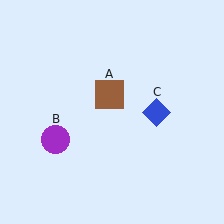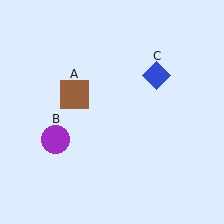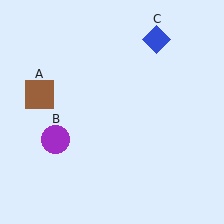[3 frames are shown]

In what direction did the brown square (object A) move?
The brown square (object A) moved left.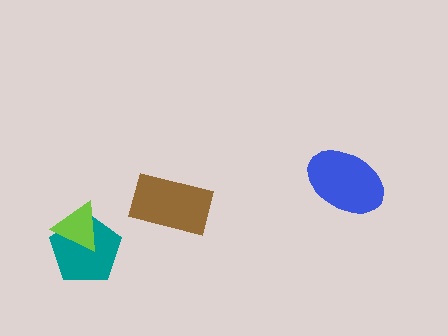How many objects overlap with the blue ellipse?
0 objects overlap with the blue ellipse.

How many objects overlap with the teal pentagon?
1 object overlaps with the teal pentagon.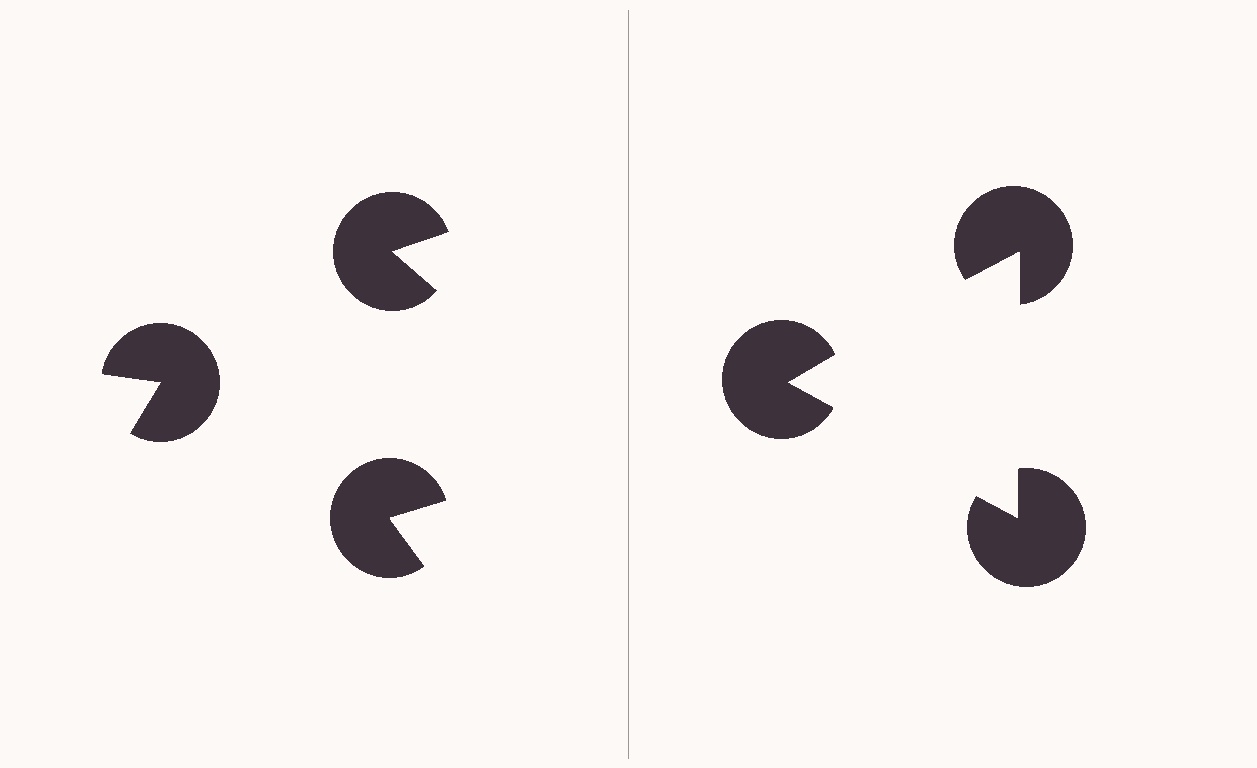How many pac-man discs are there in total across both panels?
6 — 3 on each side.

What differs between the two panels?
The pac-man discs are positioned identically on both sides; only the wedge orientations differ. On the right they align to a triangle; on the left they are misaligned.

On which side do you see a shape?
An illusory triangle appears on the right side. On the left side the wedge cuts are rotated, so no coherent shape forms.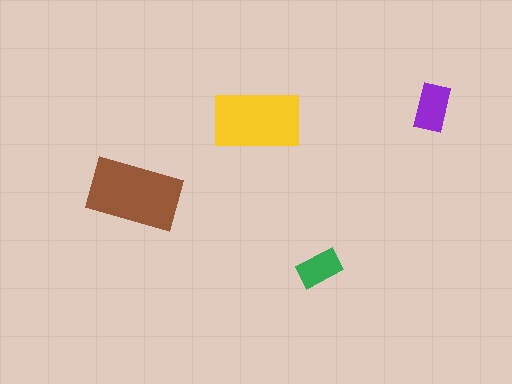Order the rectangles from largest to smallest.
the brown one, the yellow one, the purple one, the green one.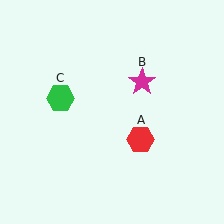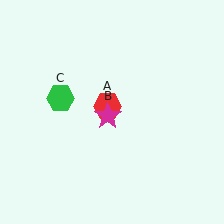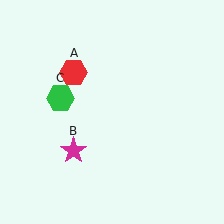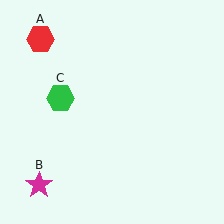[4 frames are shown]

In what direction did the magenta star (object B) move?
The magenta star (object B) moved down and to the left.